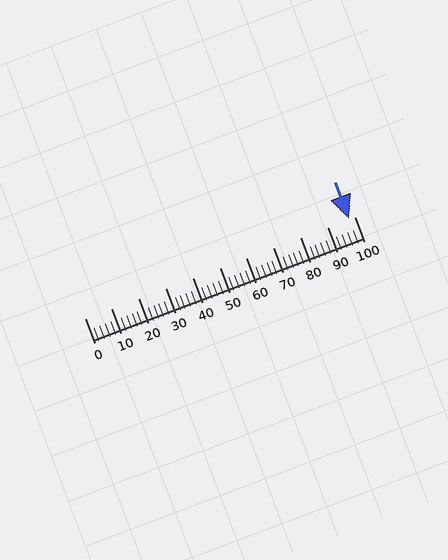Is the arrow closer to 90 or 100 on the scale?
The arrow is closer to 100.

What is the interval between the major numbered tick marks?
The major tick marks are spaced 10 units apart.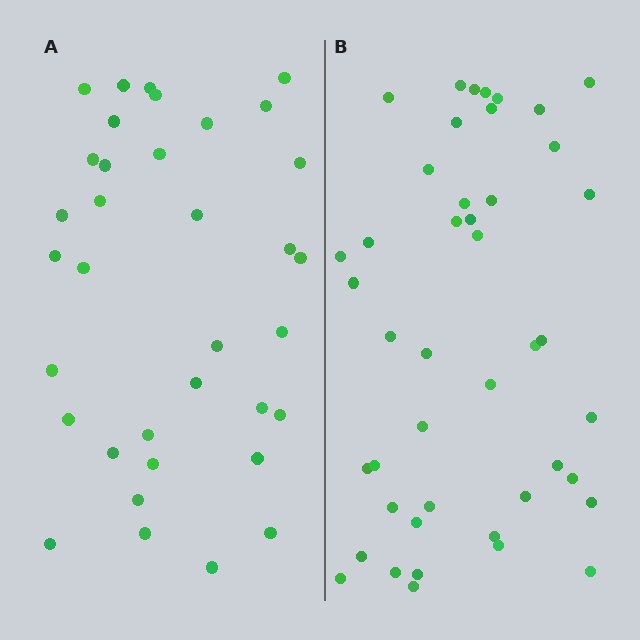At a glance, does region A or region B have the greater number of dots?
Region B (the right region) has more dots.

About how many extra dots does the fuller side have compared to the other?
Region B has roughly 8 or so more dots than region A.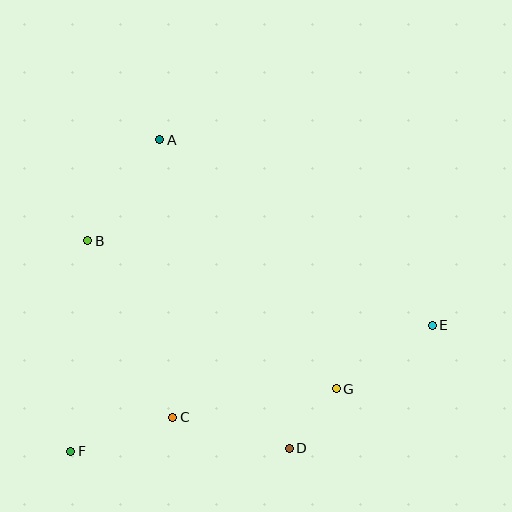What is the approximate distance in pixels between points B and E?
The distance between B and E is approximately 355 pixels.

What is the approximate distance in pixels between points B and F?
The distance between B and F is approximately 211 pixels.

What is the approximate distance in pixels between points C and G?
The distance between C and G is approximately 166 pixels.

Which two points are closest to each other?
Points D and G are closest to each other.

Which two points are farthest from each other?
Points E and F are farthest from each other.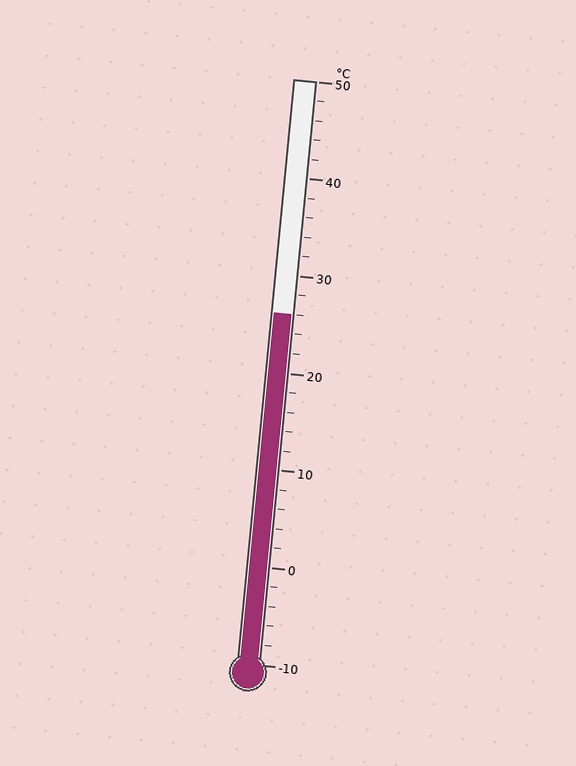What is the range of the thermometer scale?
The thermometer scale ranges from -10°C to 50°C.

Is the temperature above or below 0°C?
The temperature is above 0°C.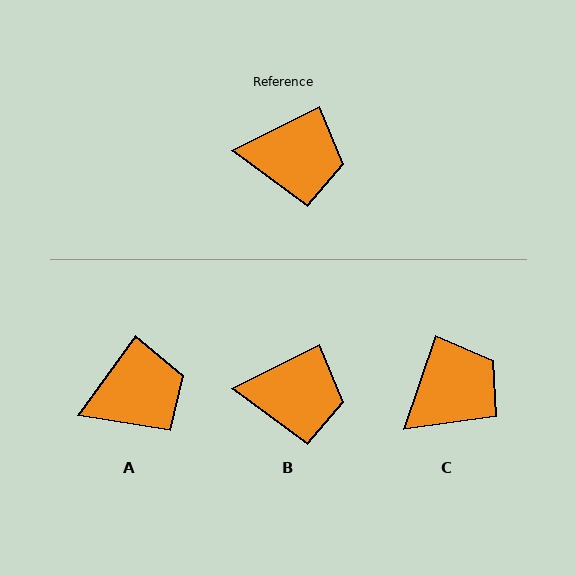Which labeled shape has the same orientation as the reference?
B.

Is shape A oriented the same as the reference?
No, it is off by about 27 degrees.